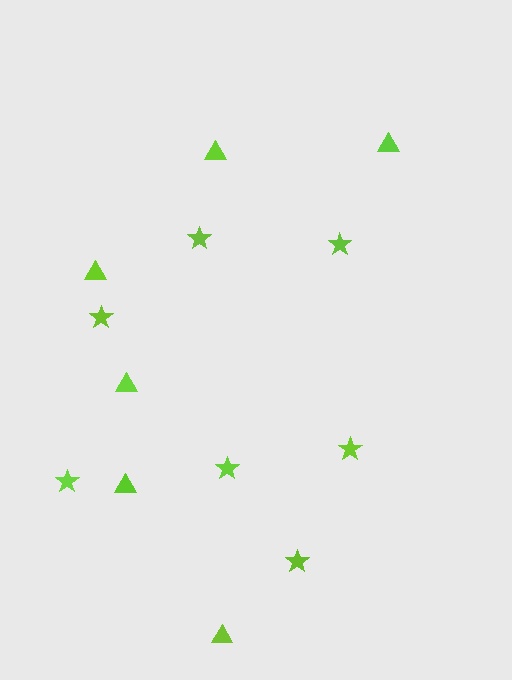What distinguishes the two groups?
There are 2 groups: one group of stars (7) and one group of triangles (6).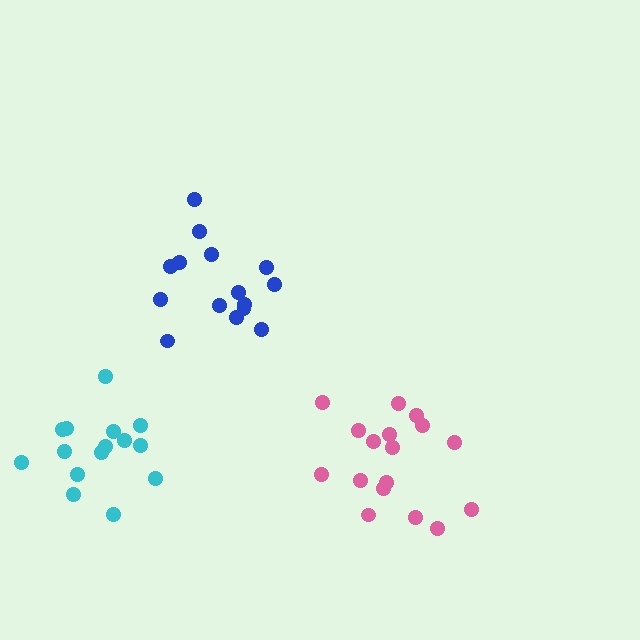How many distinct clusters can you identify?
There are 3 distinct clusters.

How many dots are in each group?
Group 1: 17 dots, Group 2: 15 dots, Group 3: 15 dots (47 total).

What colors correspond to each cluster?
The clusters are colored: pink, cyan, blue.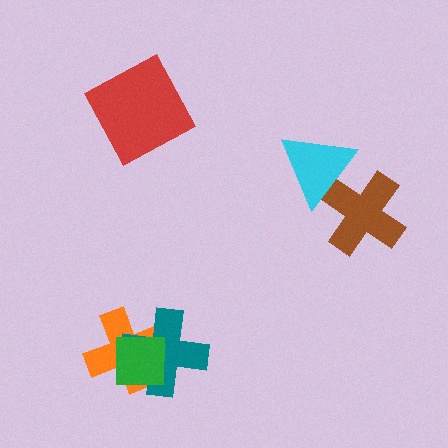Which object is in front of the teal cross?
The green square is in front of the teal cross.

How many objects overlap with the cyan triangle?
1 object overlaps with the cyan triangle.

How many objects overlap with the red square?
0 objects overlap with the red square.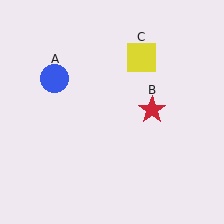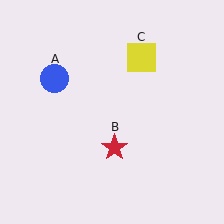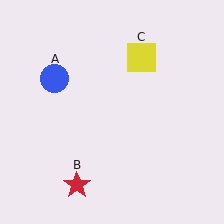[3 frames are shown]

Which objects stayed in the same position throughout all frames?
Blue circle (object A) and yellow square (object C) remained stationary.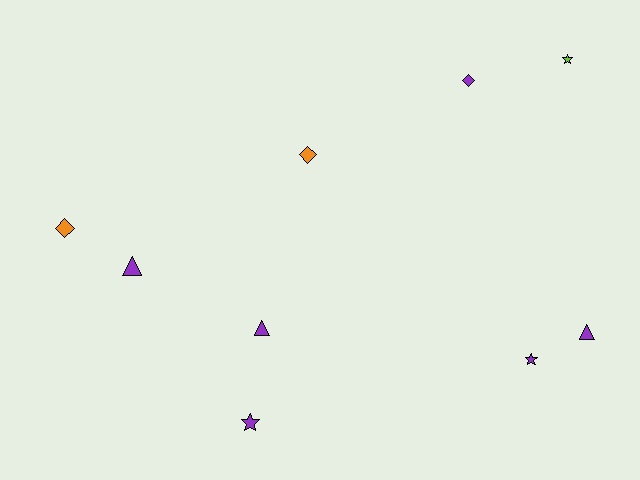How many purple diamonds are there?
There is 1 purple diamond.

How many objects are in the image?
There are 9 objects.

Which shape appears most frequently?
Triangle, with 3 objects.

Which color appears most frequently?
Purple, with 6 objects.